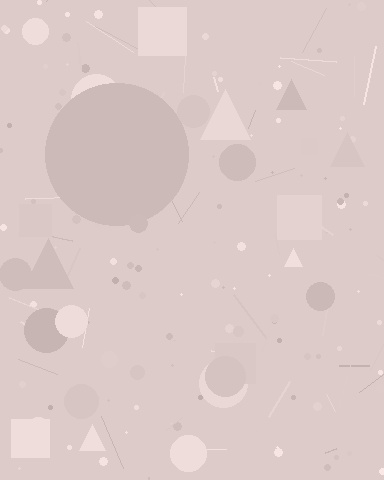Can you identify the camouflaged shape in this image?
The camouflaged shape is a circle.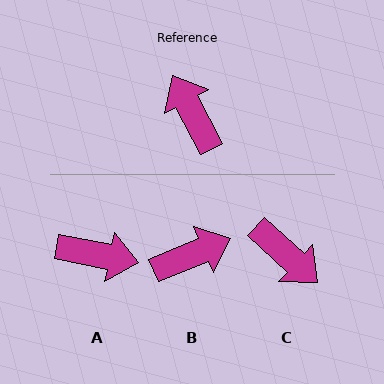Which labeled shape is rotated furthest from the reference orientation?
C, about 161 degrees away.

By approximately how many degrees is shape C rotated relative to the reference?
Approximately 161 degrees clockwise.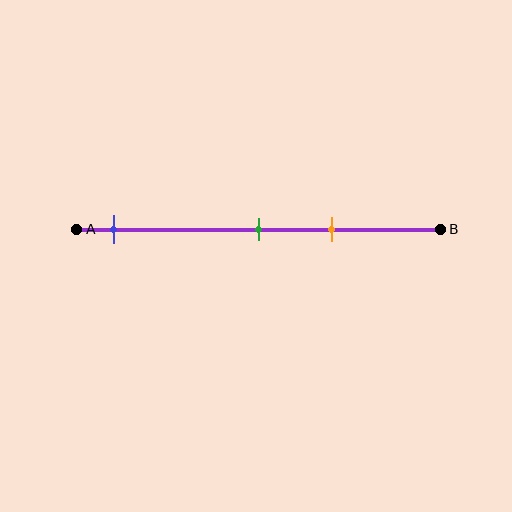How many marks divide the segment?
There are 3 marks dividing the segment.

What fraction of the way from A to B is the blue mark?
The blue mark is approximately 10% (0.1) of the way from A to B.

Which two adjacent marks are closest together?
The green and orange marks are the closest adjacent pair.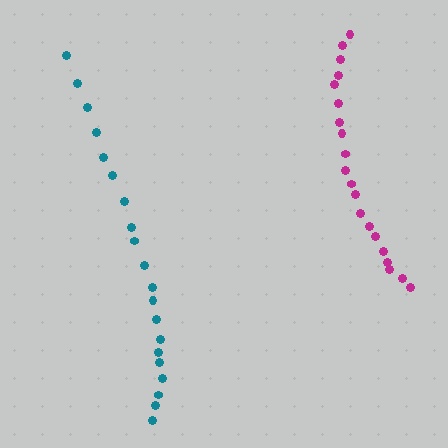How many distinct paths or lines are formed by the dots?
There are 2 distinct paths.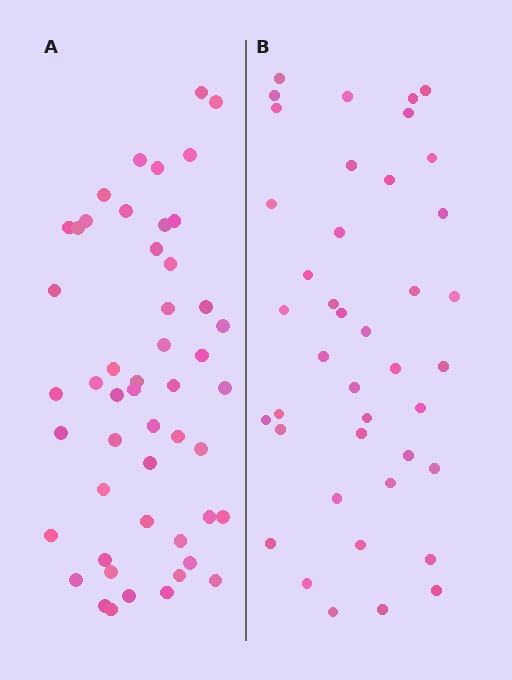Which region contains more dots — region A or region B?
Region A (the left region) has more dots.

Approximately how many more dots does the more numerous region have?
Region A has roughly 8 or so more dots than region B.